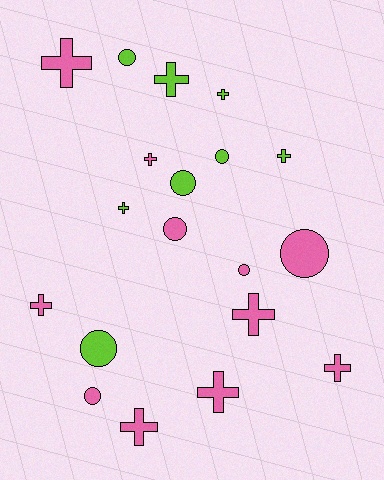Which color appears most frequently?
Pink, with 11 objects.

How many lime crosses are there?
There are 4 lime crosses.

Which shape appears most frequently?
Cross, with 11 objects.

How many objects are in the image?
There are 19 objects.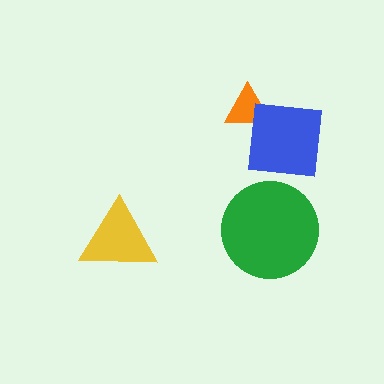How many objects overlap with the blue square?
1 object overlaps with the blue square.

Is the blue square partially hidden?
No, no other shape covers it.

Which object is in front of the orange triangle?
The blue square is in front of the orange triangle.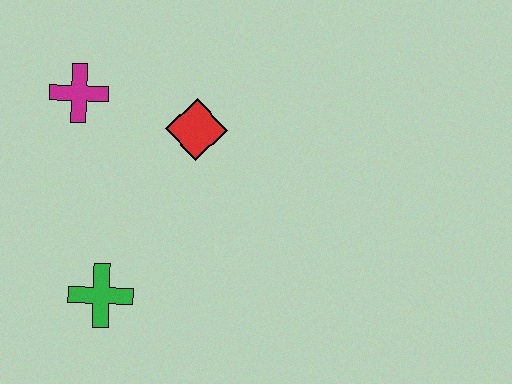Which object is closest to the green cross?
The red diamond is closest to the green cross.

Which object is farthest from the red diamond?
The green cross is farthest from the red diamond.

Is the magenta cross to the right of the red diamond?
No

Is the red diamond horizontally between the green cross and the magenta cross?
No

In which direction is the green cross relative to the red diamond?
The green cross is below the red diamond.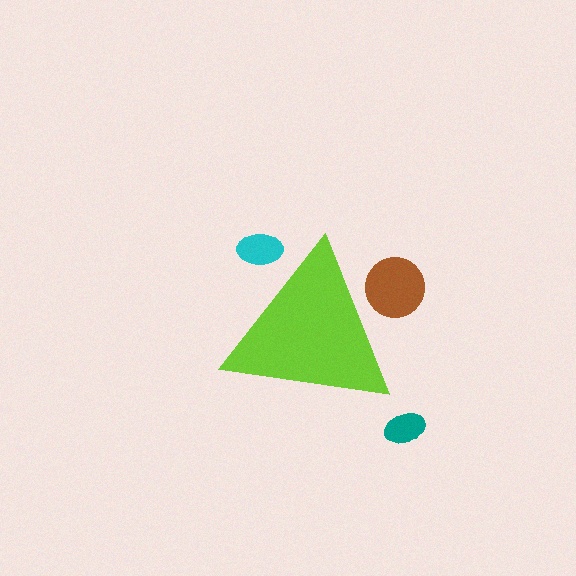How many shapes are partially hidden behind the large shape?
2 shapes are partially hidden.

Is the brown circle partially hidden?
Yes, the brown circle is partially hidden behind the lime triangle.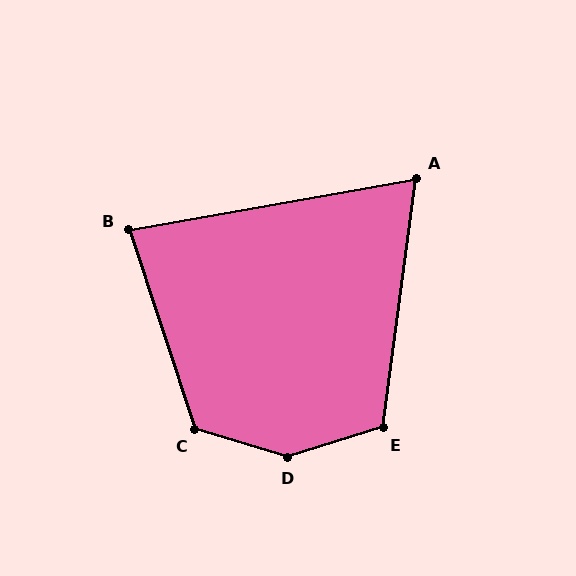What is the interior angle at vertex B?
Approximately 82 degrees (acute).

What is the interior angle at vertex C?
Approximately 125 degrees (obtuse).